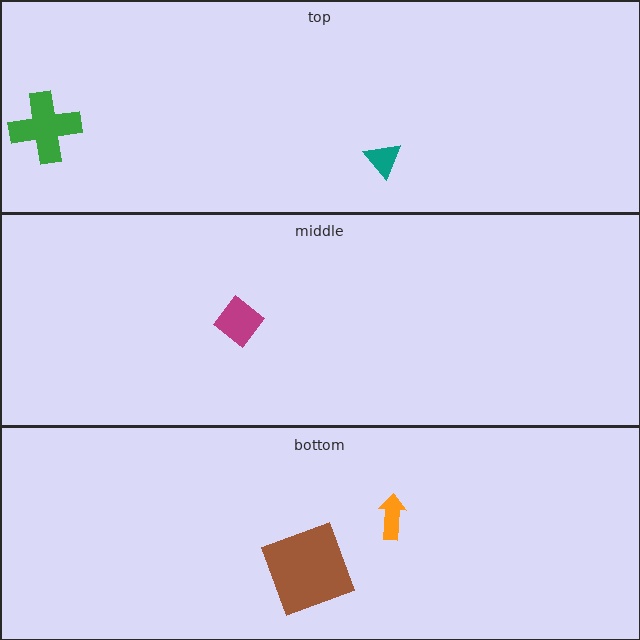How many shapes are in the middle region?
1.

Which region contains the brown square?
The bottom region.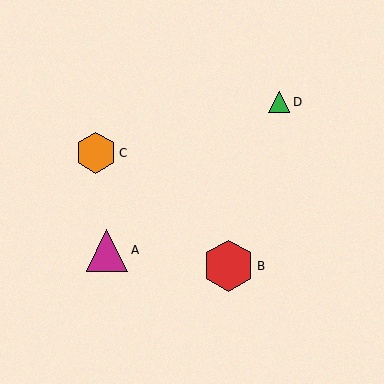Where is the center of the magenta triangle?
The center of the magenta triangle is at (107, 250).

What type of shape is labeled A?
Shape A is a magenta triangle.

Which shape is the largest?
The red hexagon (labeled B) is the largest.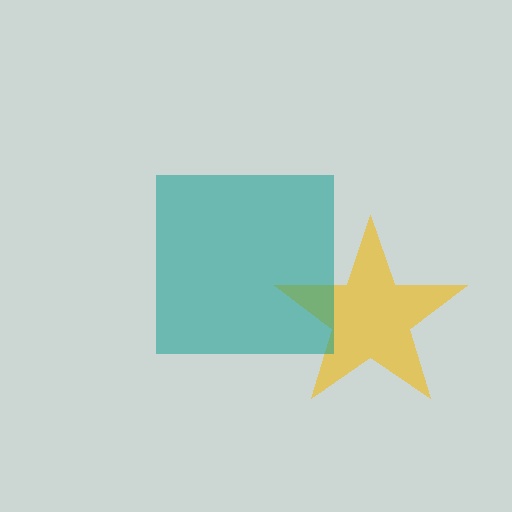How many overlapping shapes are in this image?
There are 2 overlapping shapes in the image.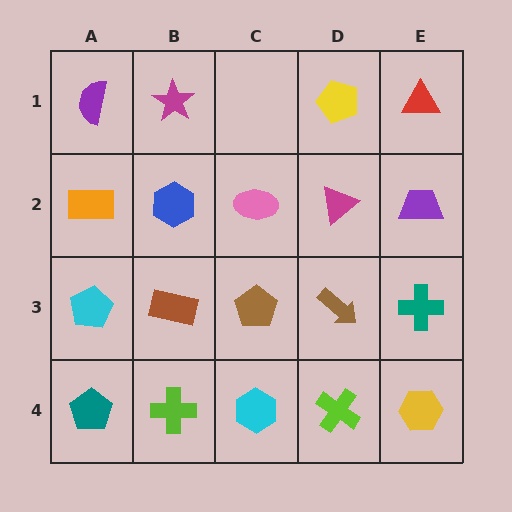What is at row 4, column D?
A lime cross.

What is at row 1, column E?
A red triangle.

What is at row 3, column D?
A brown arrow.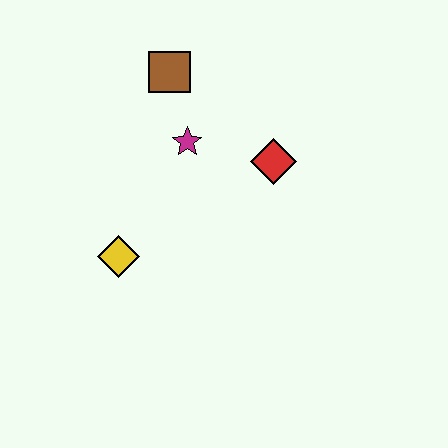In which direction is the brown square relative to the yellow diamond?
The brown square is above the yellow diamond.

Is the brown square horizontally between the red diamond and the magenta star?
No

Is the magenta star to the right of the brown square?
Yes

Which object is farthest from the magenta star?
The yellow diamond is farthest from the magenta star.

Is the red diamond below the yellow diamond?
No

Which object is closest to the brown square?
The magenta star is closest to the brown square.